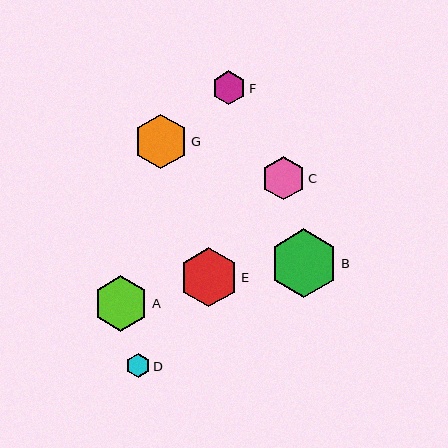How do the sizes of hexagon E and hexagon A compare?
Hexagon E and hexagon A are approximately the same size.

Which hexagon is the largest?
Hexagon B is the largest with a size of approximately 68 pixels.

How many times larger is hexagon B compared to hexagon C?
Hexagon B is approximately 1.6 times the size of hexagon C.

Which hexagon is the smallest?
Hexagon D is the smallest with a size of approximately 24 pixels.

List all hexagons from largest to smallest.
From largest to smallest: B, E, A, G, C, F, D.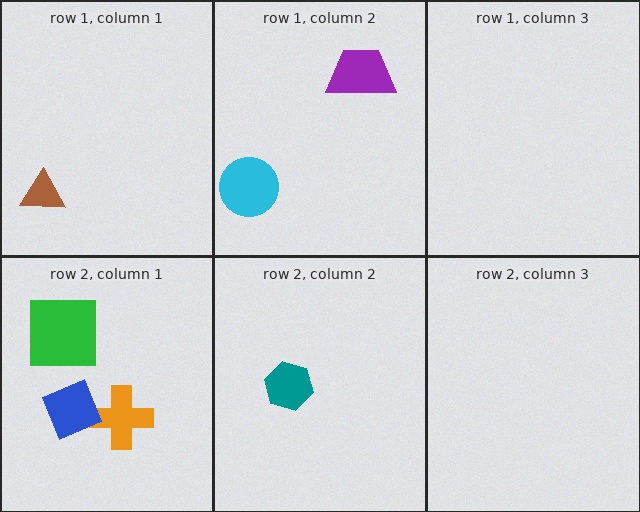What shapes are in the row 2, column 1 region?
The green square, the orange cross, the blue diamond.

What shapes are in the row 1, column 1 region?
The brown triangle.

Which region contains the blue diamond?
The row 2, column 1 region.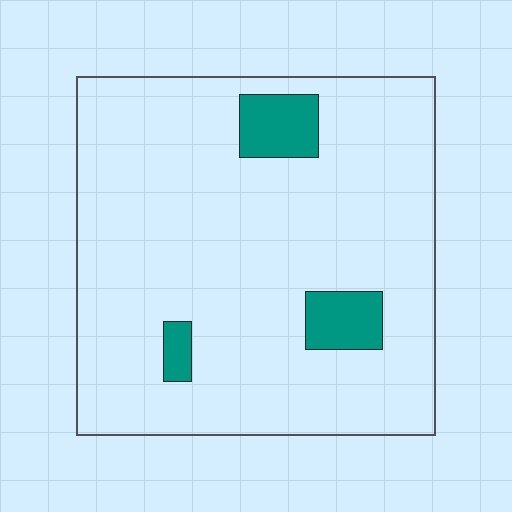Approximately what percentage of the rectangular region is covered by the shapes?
Approximately 10%.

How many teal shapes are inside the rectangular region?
3.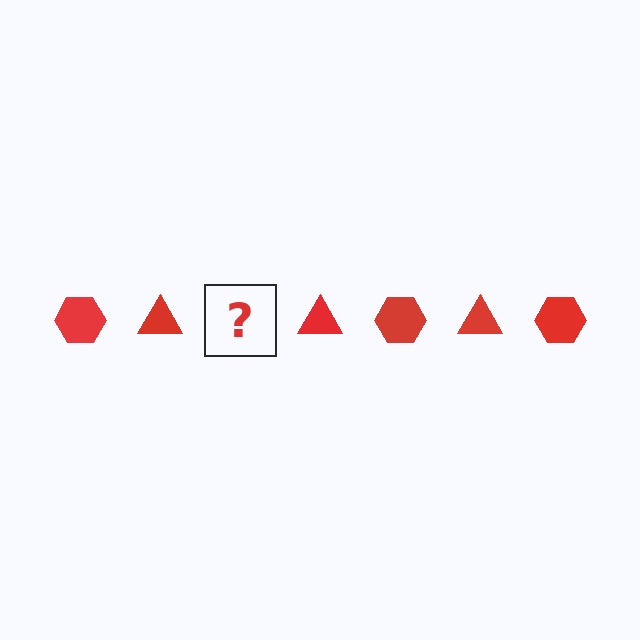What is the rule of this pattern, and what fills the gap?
The rule is that the pattern cycles through hexagon, triangle shapes in red. The gap should be filled with a red hexagon.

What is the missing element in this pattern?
The missing element is a red hexagon.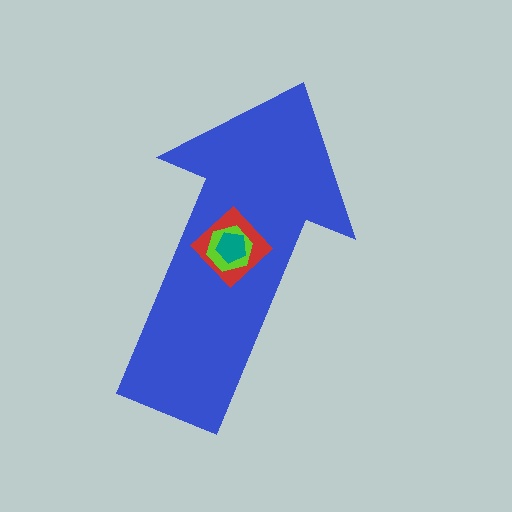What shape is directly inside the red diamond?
The lime hexagon.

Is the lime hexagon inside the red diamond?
Yes.